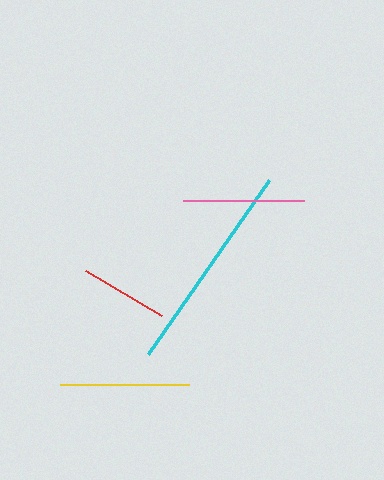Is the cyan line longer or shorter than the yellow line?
The cyan line is longer than the yellow line.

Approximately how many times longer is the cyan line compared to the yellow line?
The cyan line is approximately 1.7 times the length of the yellow line.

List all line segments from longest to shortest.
From longest to shortest: cyan, yellow, pink, red.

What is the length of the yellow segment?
The yellow segment is approximately 128 pixels long.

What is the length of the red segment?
The red segment is approximately 89 pixels long.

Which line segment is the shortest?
The red line is the shortest at approximately 89 pixels.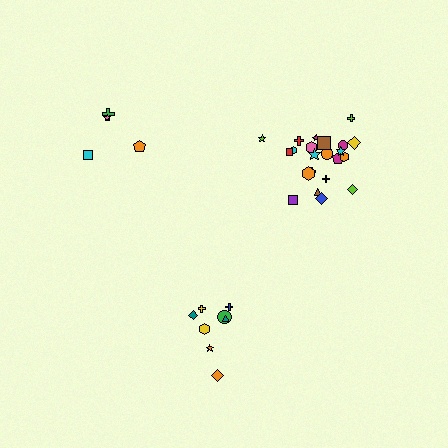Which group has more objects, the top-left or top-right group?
The top-right group.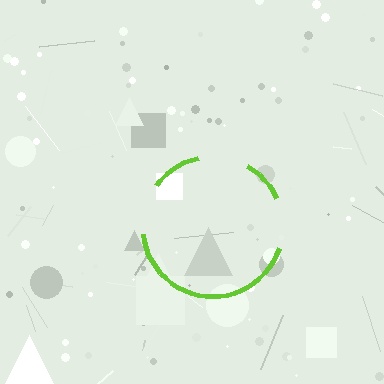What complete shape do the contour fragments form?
The contour fragments form a circle.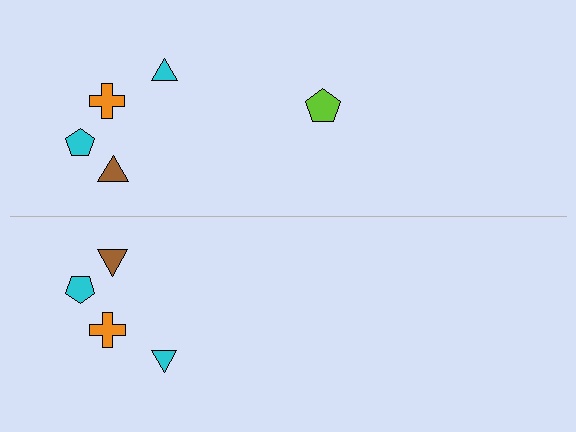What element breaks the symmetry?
A lime pentagon is missing from the bottom side.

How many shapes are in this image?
There are 9 shapes in this image.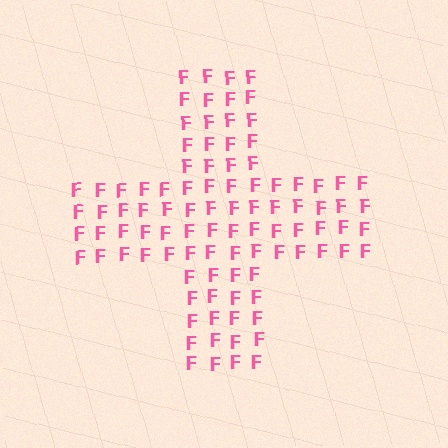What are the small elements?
The small elements are letter F's.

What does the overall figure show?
The overall figure shows a cross.